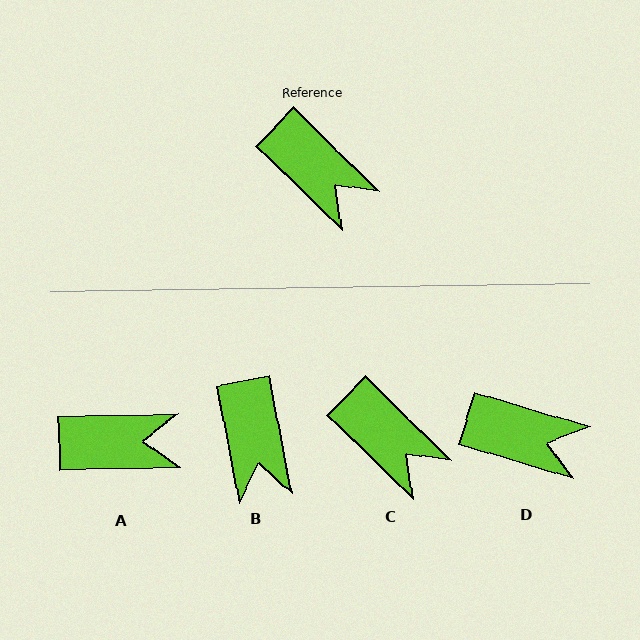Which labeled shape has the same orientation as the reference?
C.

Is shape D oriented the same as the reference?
No, it is off by about 28 degrees.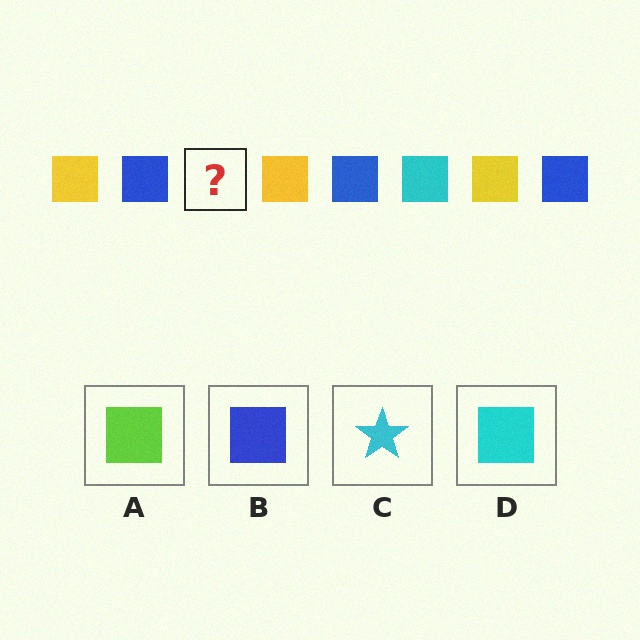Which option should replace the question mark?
Option D.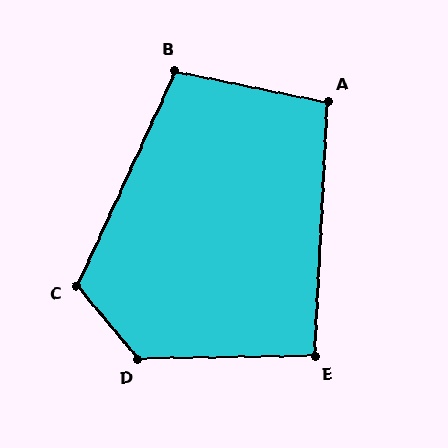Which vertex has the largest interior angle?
D, at approximately 129 degrees.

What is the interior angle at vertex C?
Approximately 115 degrees (obtuse).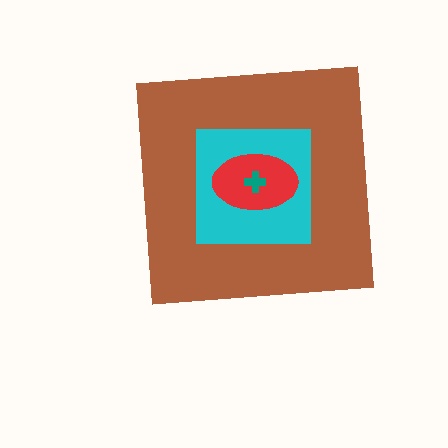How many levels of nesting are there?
4.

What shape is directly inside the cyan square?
The red ellipse.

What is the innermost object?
The teal cross.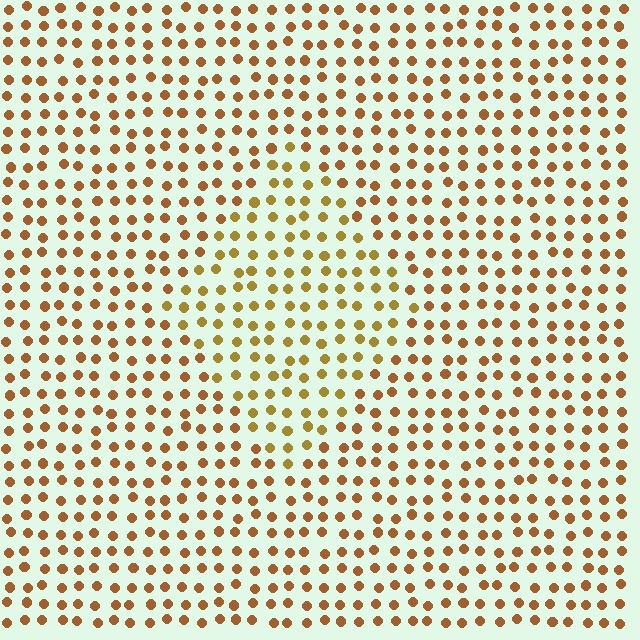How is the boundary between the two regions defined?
The boundary is defined purely by a slight shift in hue (about 22 degrees). Spacing, size, and orientation are identical on both sides.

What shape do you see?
I see a diamond.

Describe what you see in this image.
The image is filled with small brown elements in a uniform arrangement. A diamond-shaped region is visible where the elements are tinted to a slightly different hue, forming a subtle color boundary.